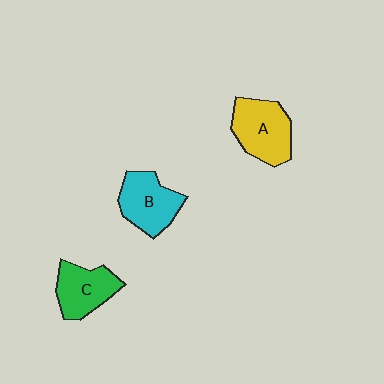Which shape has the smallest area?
Shape C (green).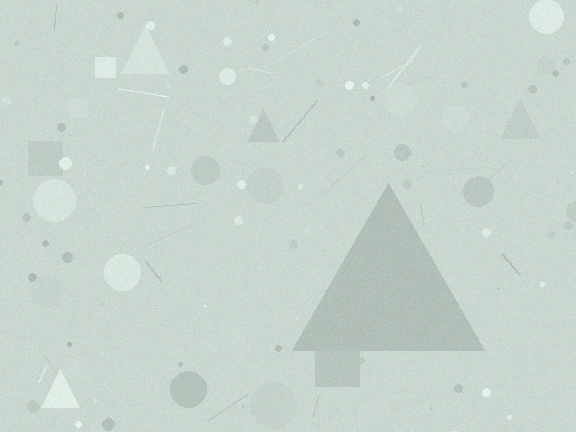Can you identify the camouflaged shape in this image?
The camouflaged shape is a triangle.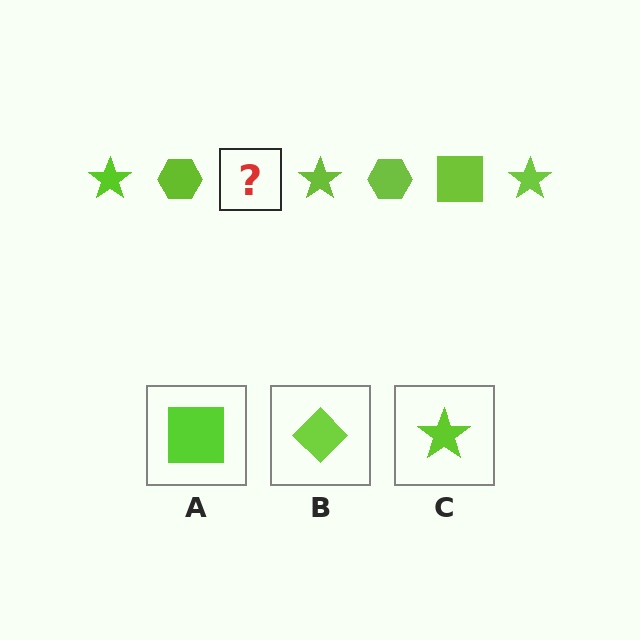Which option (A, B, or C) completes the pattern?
A.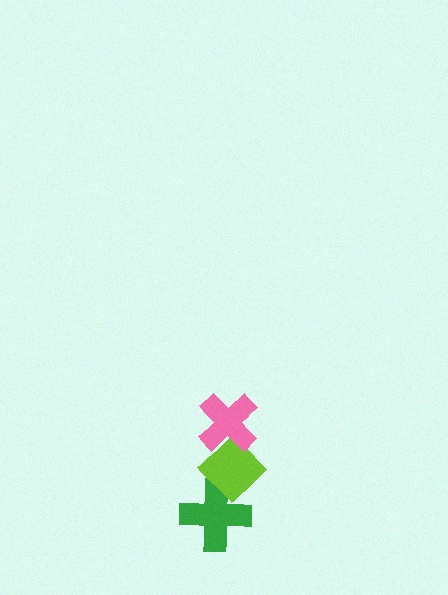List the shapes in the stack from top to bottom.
From top to bottom: the pink cross, the lime diamond, the green cross.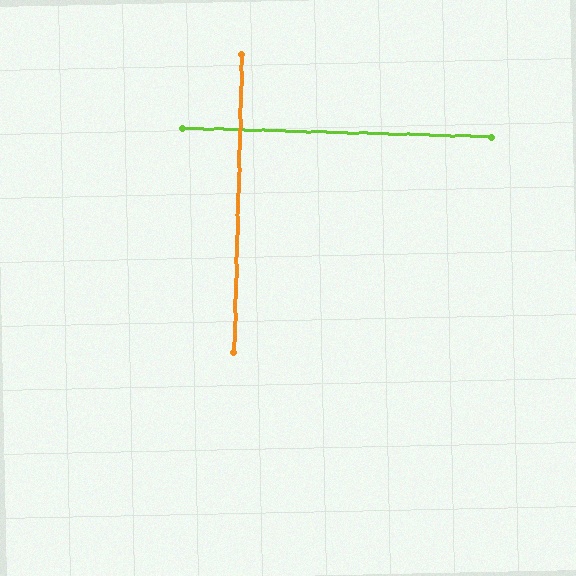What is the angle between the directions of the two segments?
Approximately 90 degrees.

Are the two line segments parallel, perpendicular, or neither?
Perpendicular — they meet at approximately 90°.